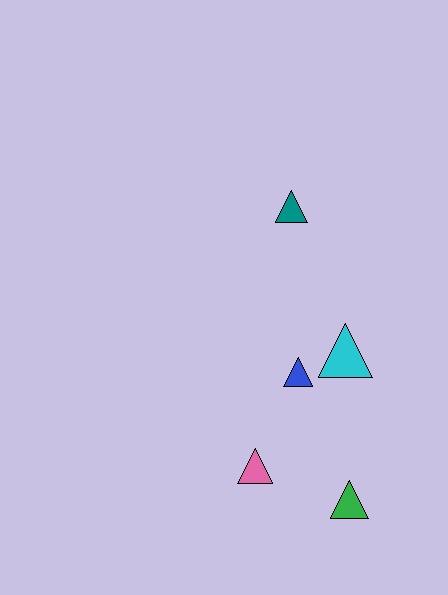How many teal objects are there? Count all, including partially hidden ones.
There is 1 teal object.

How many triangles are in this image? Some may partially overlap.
There are 5 triangles.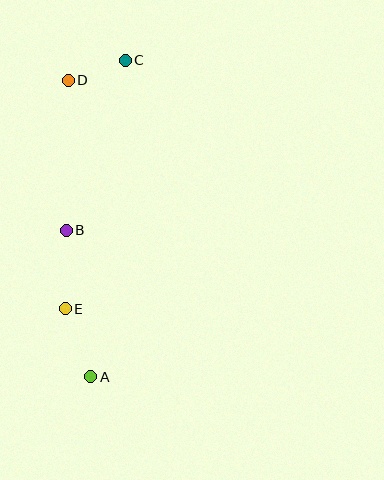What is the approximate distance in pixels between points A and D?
The distance between A and D is approximately 297 pixels.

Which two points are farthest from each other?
Points A and C are farthest from each other.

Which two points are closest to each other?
Points C and D are closest to each other.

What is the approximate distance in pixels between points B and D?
The distance between B and D is approximately 150 pixels.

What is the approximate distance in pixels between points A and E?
The distance between A and E is approximately 72 pixels.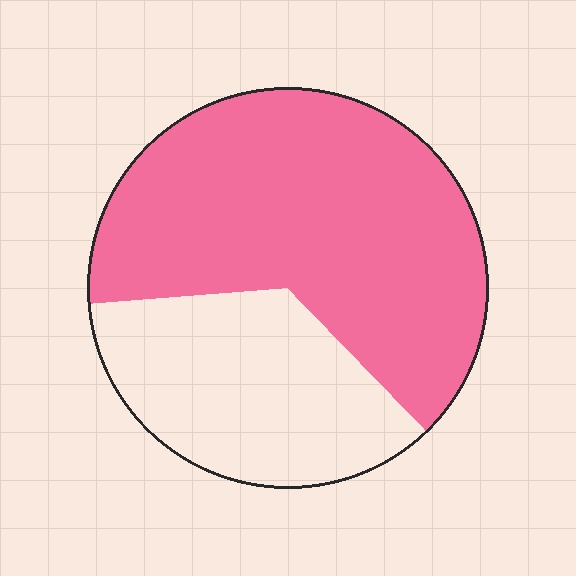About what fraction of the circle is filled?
About five eighths (5/8).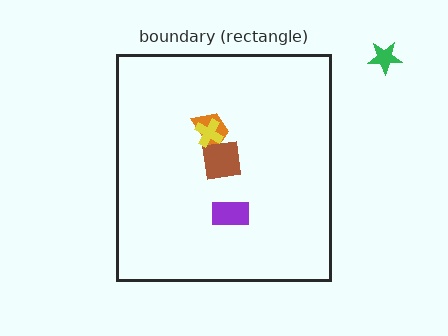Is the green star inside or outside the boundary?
Outside.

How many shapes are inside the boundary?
4 inside, 1 outside.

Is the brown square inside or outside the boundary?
Inside.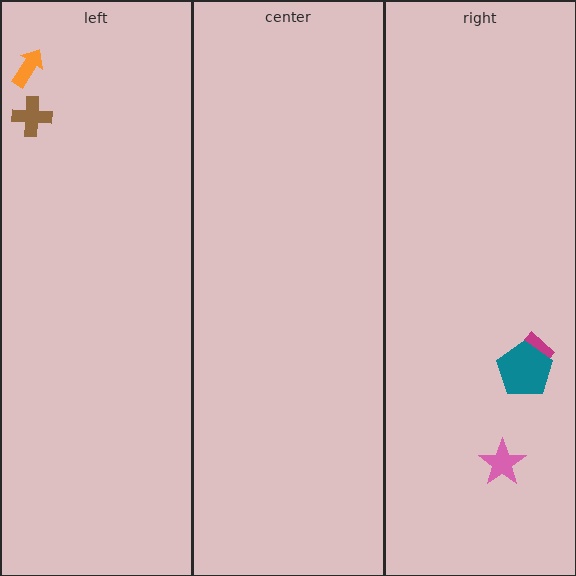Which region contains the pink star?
The right region.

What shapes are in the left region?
The orange arrow, the brown cross.